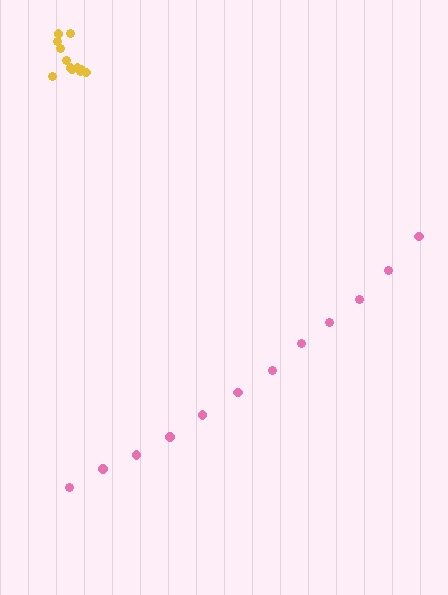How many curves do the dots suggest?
There are 2 distinct paths.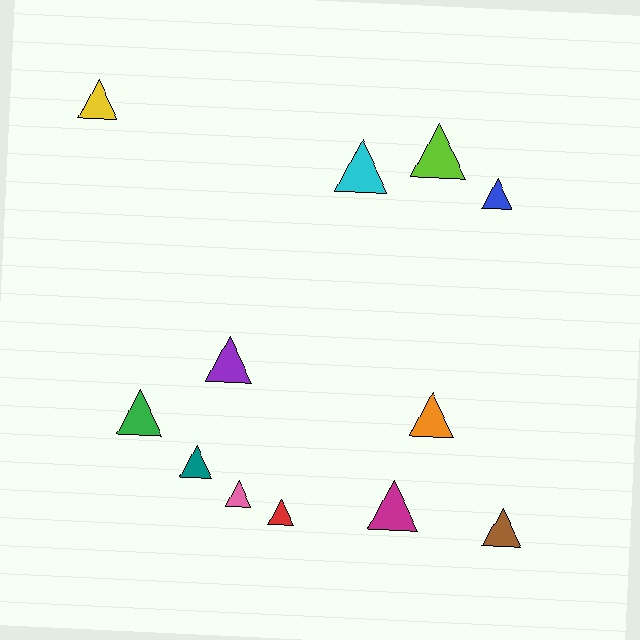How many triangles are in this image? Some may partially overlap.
There are 12 triangles.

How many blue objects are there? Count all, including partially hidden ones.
There is 1 blue object.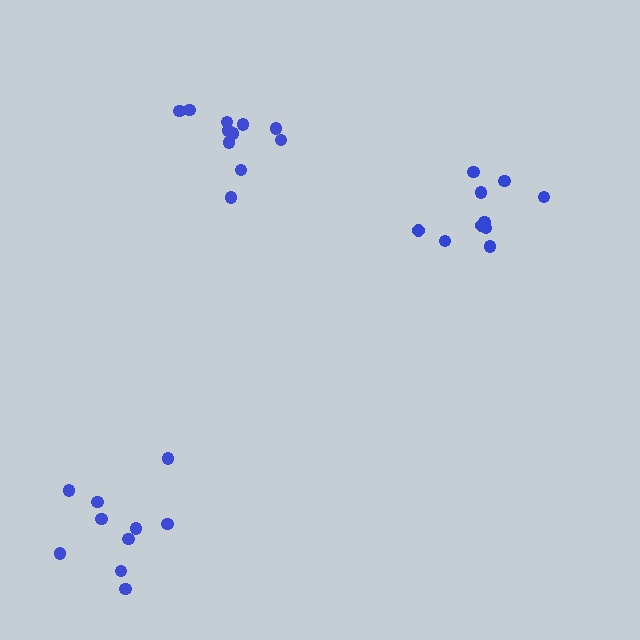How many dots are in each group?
Group 1: 10 dots, Group 2: 11 dots, Group 3: 10 dots (31 total).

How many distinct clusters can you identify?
There are 3 distinct clusters.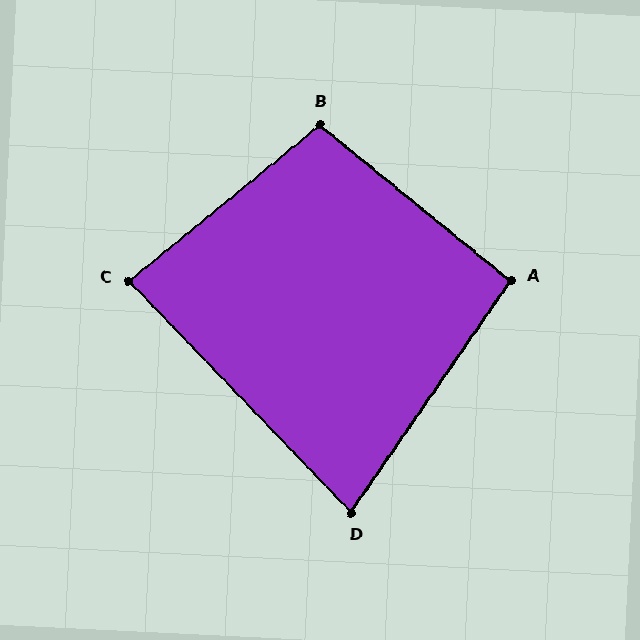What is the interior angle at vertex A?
Approximately 95 degrees (approximately right).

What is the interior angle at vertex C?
Approximately 85 degrees (approximately right).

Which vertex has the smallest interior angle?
D, at approximately 79 degrees.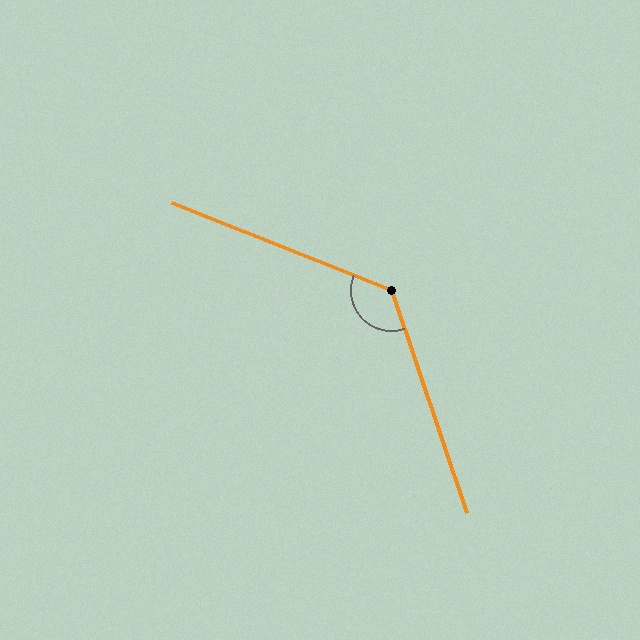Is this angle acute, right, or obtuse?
It is obtuse.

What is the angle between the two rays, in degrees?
Approximately 130 degrees.